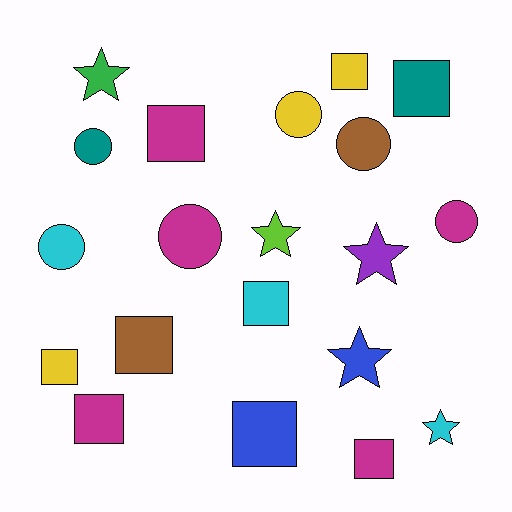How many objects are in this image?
There are 20 objects.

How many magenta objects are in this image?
There are 5 magenta objects.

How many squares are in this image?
There are 9 squares.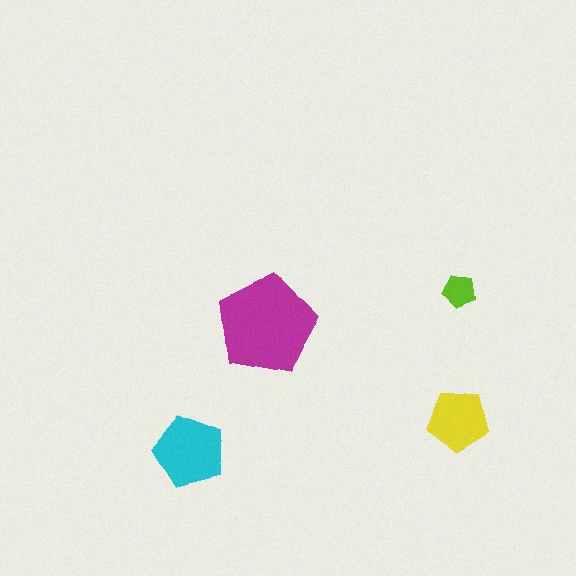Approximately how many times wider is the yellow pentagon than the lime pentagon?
About 2 times wider.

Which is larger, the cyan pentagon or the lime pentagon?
The cyan one.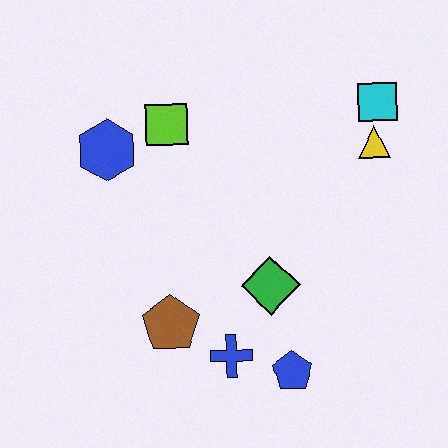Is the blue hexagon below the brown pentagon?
No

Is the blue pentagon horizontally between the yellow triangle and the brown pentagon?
Yes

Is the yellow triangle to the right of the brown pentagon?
Yes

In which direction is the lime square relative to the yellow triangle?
The lime square is to the left of the yellow triangle.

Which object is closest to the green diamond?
The blue cross is closest to the green diamond.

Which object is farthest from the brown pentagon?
The cyan square is farthest from the brown pentagon.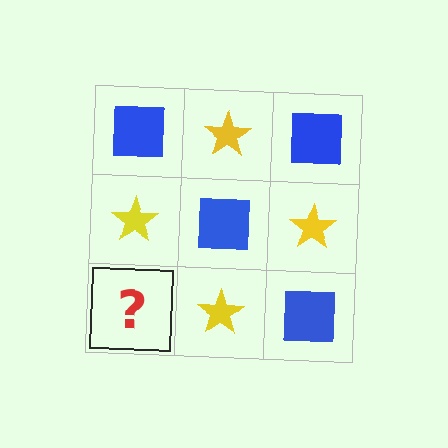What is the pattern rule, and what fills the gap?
The rule is that it alternates blue square and yellow star in a checkerboard pattern. The gap should be filled with a blue square.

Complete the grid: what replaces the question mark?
The question mark should be replaced with a blue square.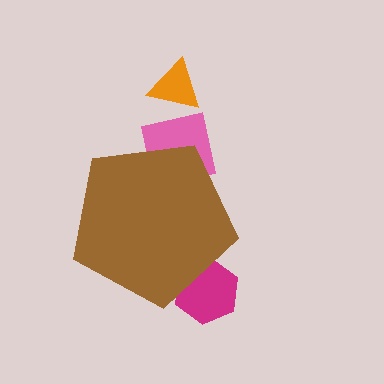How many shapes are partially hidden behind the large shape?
2 shapes are partially hidden.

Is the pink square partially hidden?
Yes, the pink square is partially hidden behind the brown pentagon.